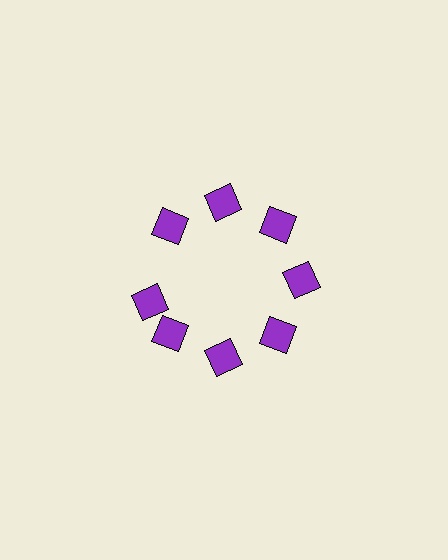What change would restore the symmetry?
The symmetry would be restored by rotating it back into even spacing with its neighbors so that all 8 diamonds sit at equal angles and equal distance from the center.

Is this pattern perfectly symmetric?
No. The 8 purple diamonds are arranged in a ring, but one element near the 9 o'clock position is rotated out of alignment along the ring, breaking the 8-fold rotational symmetry.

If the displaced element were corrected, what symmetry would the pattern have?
It would have 8-fold rotational symmetry — the pattern would map onto itself every 45 degrees.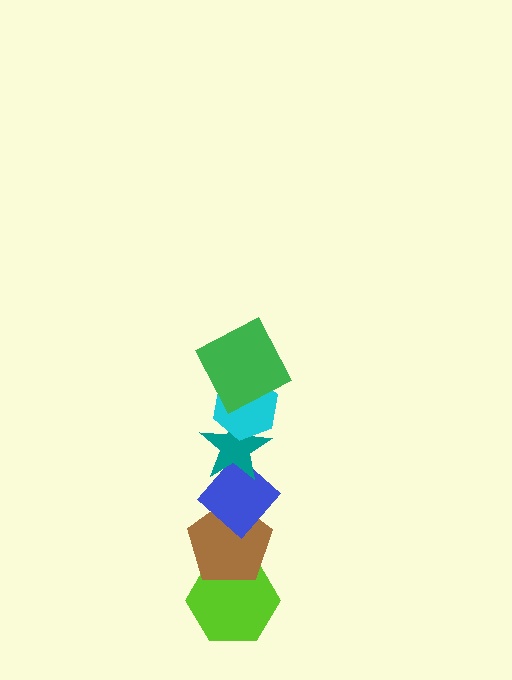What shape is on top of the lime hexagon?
The brown pentagon is on top of the lime hexagon.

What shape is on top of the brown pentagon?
The blue diamond is on top of the brown pentagon.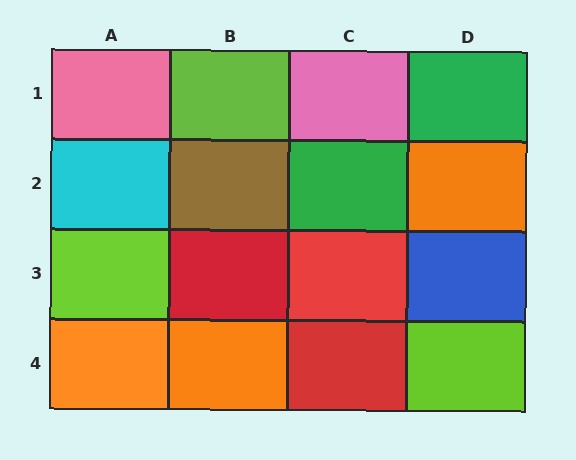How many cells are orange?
3 cells are orange.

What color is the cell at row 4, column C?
Red.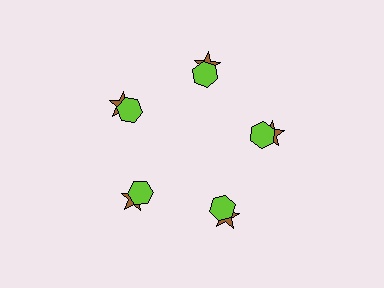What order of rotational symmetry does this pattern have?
This pattern has 5-fold rotational symmetry.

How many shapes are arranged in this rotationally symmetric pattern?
There are 10 shapes, arranged in 5 groups of 2.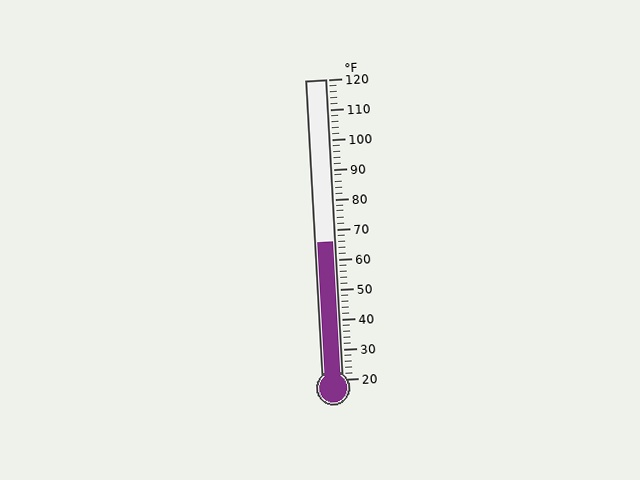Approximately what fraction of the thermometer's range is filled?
The thermometer is filled to approximately 45% of its range.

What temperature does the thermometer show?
The thermometer shows approximately 66°F.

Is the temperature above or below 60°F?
The temperature is above 60°F.